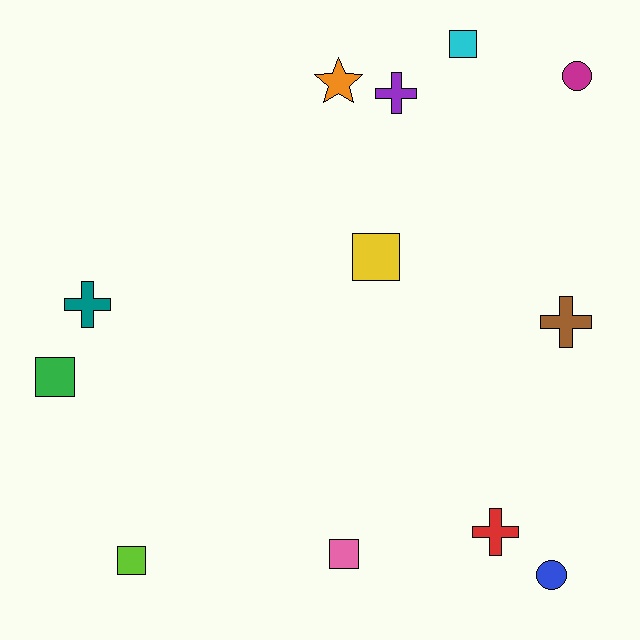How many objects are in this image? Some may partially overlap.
There are 12 objects.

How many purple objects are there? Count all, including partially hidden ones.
There is 1 purple object.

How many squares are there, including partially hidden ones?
There are 5 squares.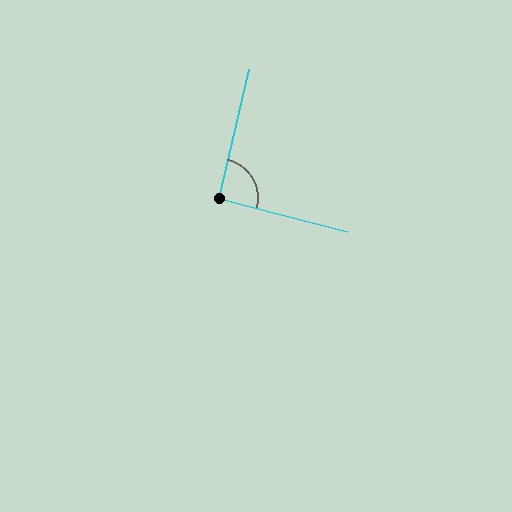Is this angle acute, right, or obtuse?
It is approximately a right angle.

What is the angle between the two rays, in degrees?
Approximately 91 degrees.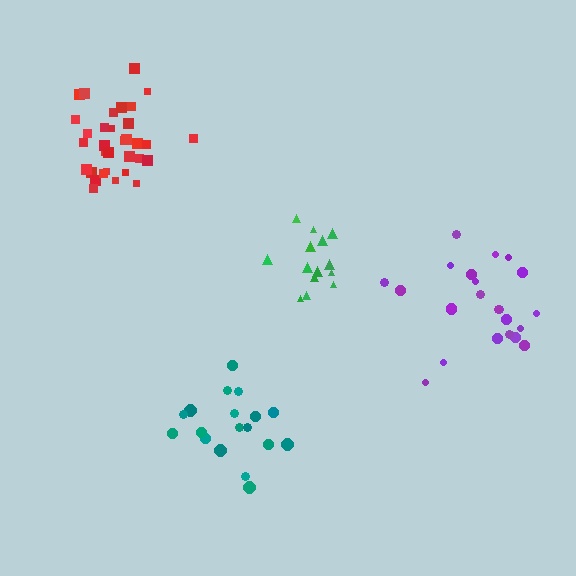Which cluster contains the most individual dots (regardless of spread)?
Red (33).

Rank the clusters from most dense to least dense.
red, green, purple, teal.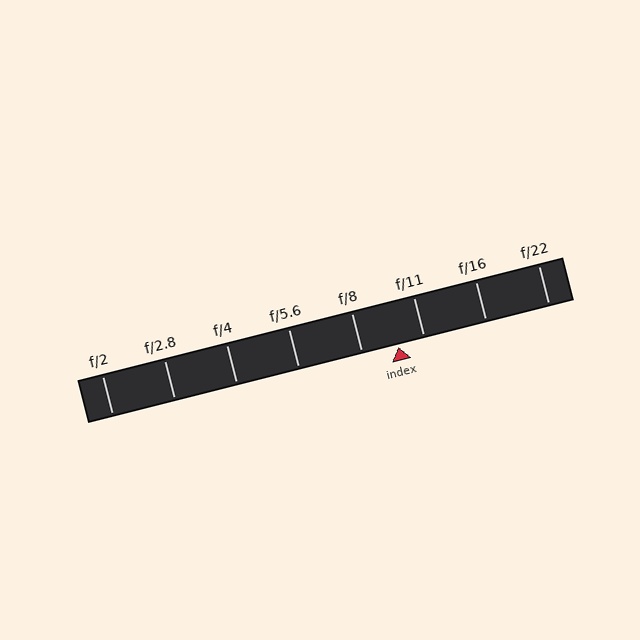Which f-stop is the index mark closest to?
The index mark is closest to f/11.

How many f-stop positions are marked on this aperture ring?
There are 8 f-stop positions marked.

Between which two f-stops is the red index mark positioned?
The index mark is between f/8 and f/11.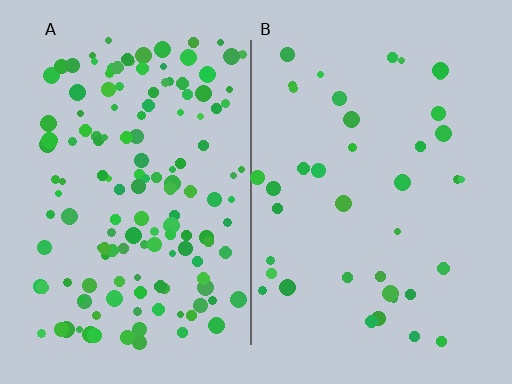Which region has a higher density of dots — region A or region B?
A (the left).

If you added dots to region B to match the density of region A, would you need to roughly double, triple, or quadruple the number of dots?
Approximately quadruple.